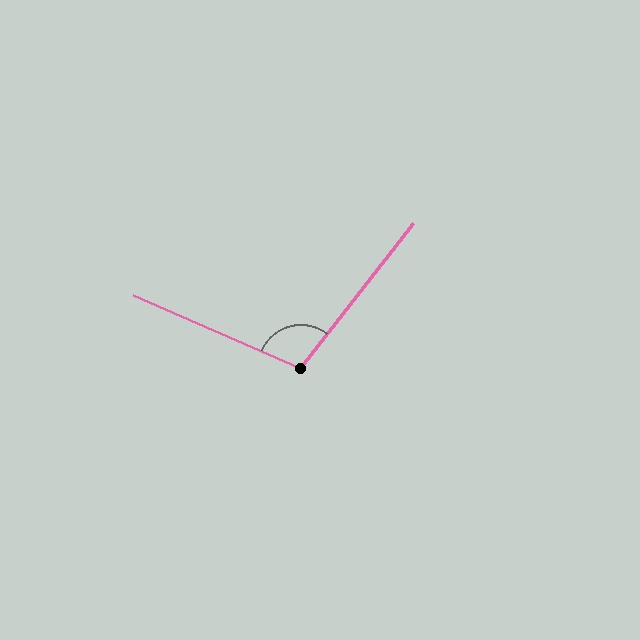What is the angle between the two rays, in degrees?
Approximately 104 degrees.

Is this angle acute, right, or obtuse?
It is obtuse.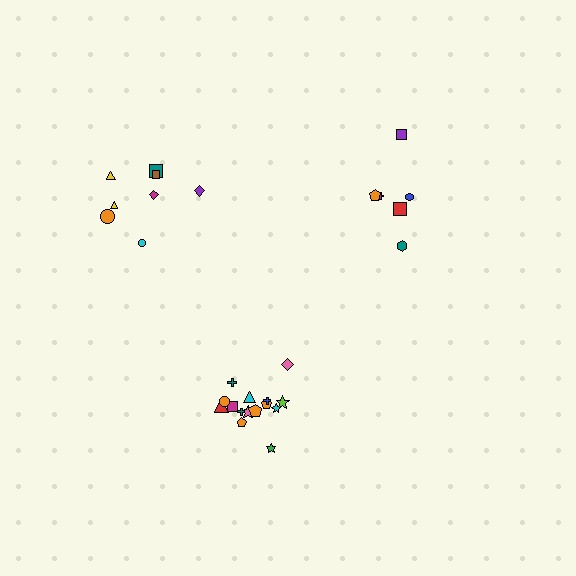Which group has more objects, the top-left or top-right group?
The top-left group.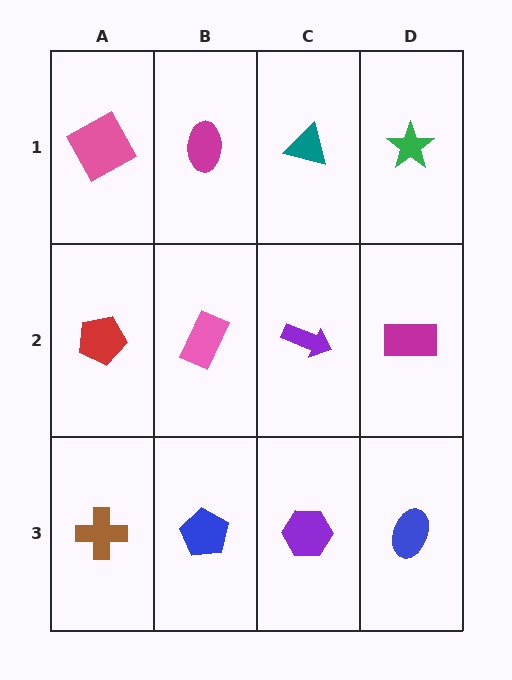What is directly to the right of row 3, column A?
A blue pentagon.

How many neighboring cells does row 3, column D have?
2.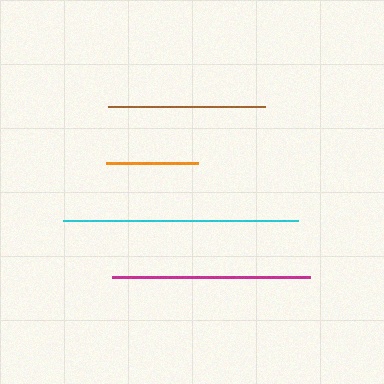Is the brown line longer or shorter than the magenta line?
The magenta line is longer than the brown line.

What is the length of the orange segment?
The orange segment is approximately 92 pixels long.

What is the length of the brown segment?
The brown segment is approximately 157 pixels long.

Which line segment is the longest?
The cyan line is the longest at approximately 235 pixels.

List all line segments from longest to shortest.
From longest to shortest: cyan, magenta, brown, orange.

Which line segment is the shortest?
The orange line is the shortest at approximately 92 pixels.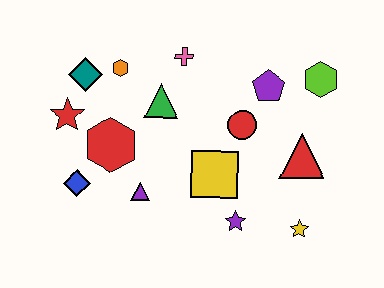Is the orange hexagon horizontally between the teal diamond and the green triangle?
Yes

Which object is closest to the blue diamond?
The red hexagon is closest to the blue diamond.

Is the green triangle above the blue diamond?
Yes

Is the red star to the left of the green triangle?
Yes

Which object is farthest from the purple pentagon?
The blue diamond is farthest from the purple pentagon.